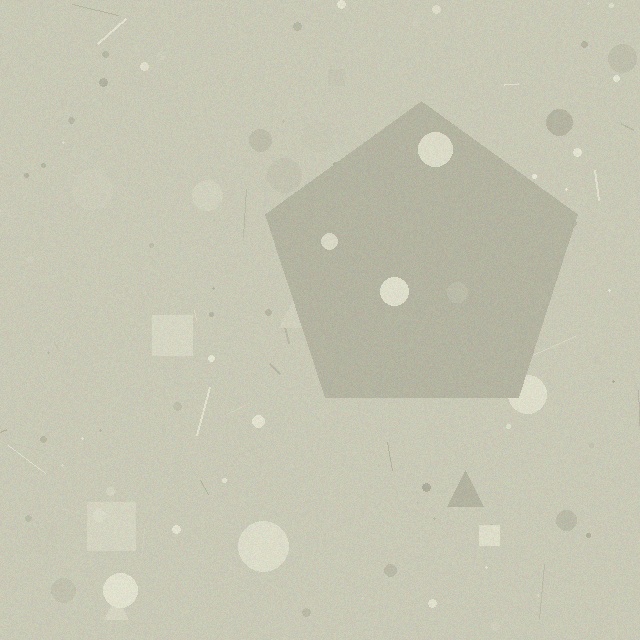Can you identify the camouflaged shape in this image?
The camouflaged shape is a pentagon.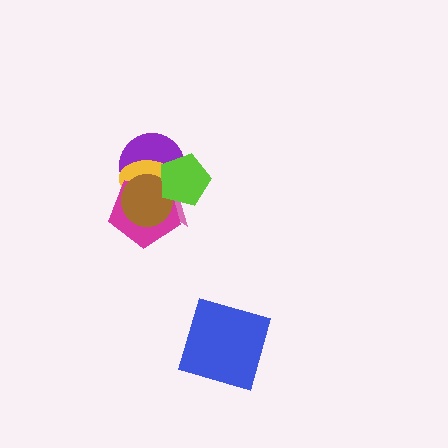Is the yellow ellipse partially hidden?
Yes, it is partially covered by another shape.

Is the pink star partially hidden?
Yes, it is partially covered by another shape.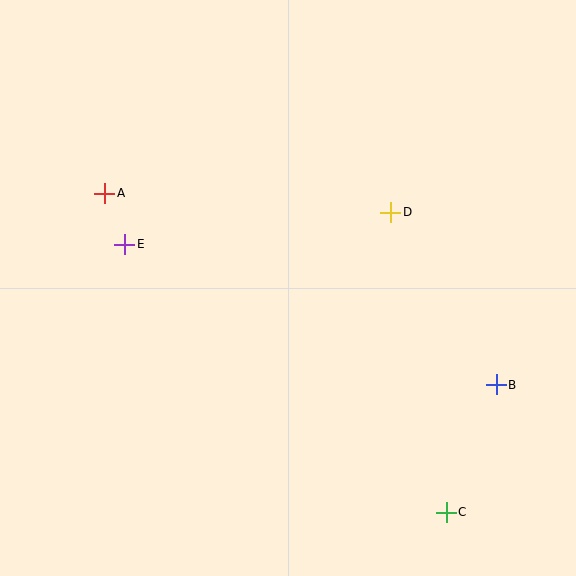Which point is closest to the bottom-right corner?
Point C is closest to the bottom-right corner.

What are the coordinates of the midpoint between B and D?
The midpoint between B and D is at (444, 298).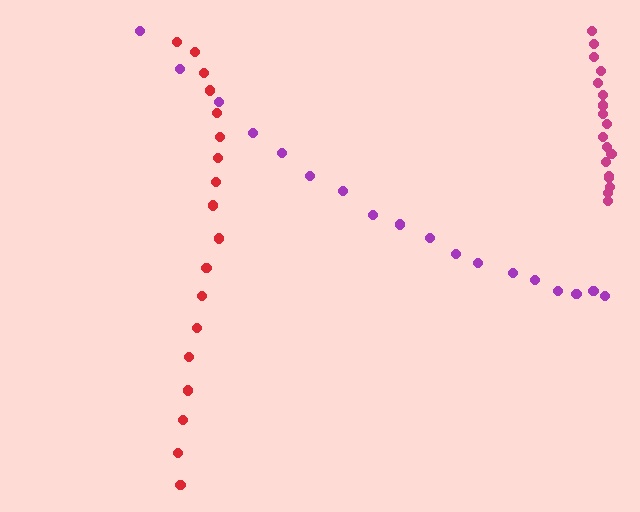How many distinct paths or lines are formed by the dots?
There are 3 distinct paths.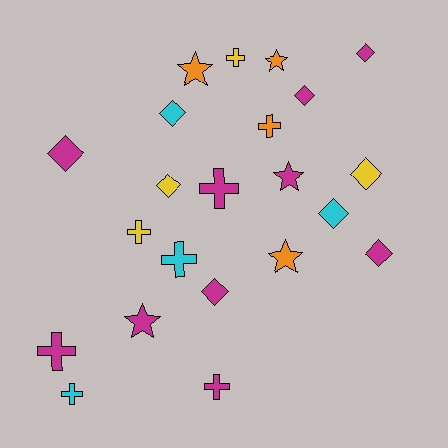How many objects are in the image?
There are 22 objects.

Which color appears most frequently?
Magenta, with 10 objects.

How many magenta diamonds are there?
There are 5 magenta diamonds.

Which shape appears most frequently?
Diamond, with 9 objects.